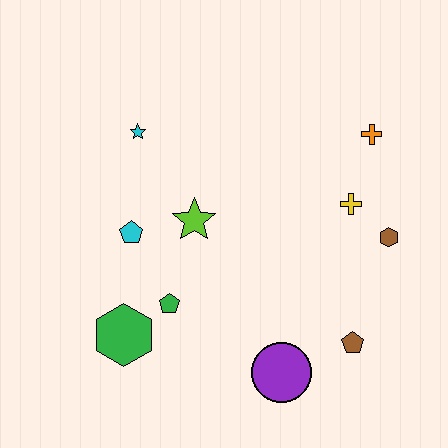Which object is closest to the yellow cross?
The brown hexagon is closest to the yellow cross.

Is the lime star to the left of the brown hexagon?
Yes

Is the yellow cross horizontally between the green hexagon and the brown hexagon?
Yes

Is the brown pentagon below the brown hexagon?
Yes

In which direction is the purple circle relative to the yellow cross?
The purple circle is below the yellow cross.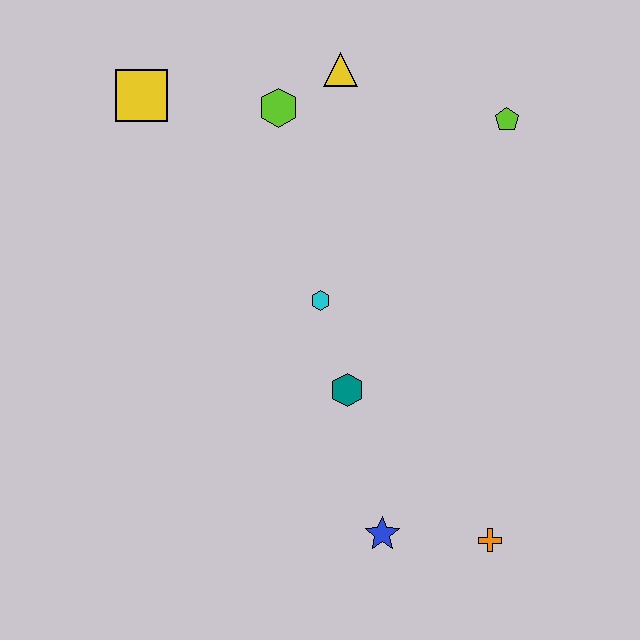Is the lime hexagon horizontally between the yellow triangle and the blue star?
No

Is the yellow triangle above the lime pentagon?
Yes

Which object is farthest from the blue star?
The yellow square is farthest from the blue star.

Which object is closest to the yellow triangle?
The lime hexagon is closest to the yellow triangle.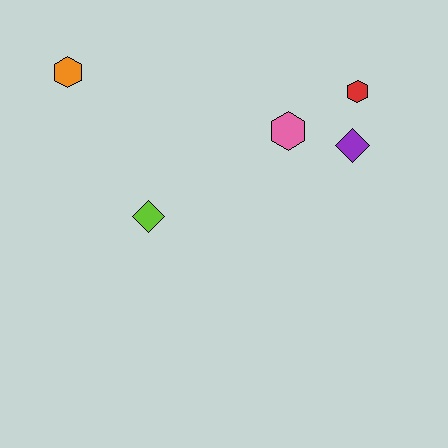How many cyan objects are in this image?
There are no cyan objects.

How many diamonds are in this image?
There are 2 diamonds.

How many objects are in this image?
There are 5 objects.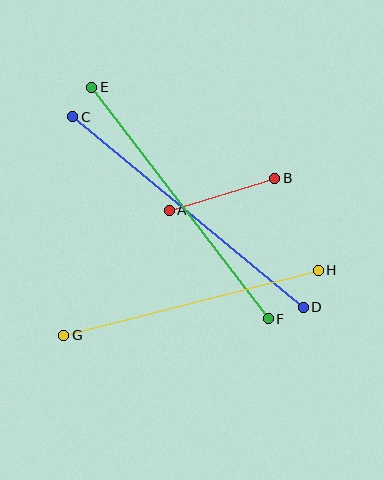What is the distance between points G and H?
The distance is approximately 262 pixels.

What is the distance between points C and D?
The distance is approximately 299 pixels.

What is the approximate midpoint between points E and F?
The midpoint is at approximately (180, 203) pixels.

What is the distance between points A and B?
The distance is approximately 110 pixels.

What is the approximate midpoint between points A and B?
The midpoint is at approximately (222, 194) pixels.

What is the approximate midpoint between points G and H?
The midpoint is at approximately (191, 303) pixels.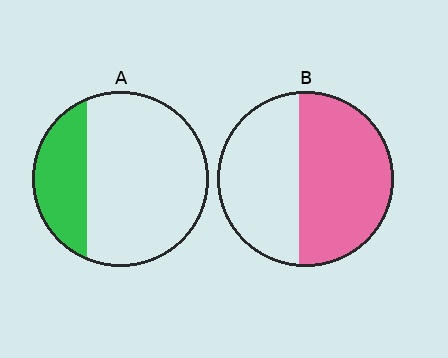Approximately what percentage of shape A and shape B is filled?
A is approximately 25% and B is approximately 55%.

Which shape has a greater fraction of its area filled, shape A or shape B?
Shape B.